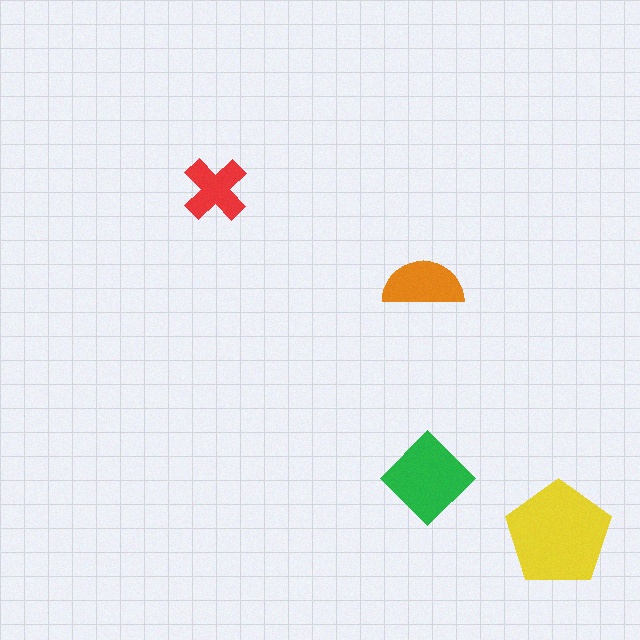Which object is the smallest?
The red cross.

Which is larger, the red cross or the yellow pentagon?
The yellow pentagon.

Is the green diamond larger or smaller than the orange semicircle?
Larger.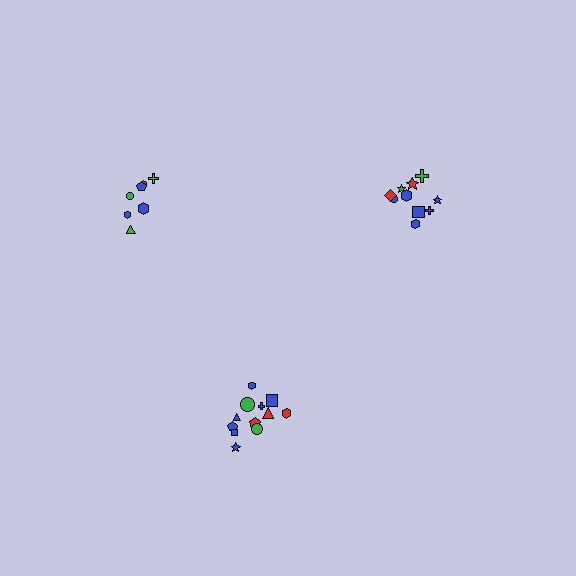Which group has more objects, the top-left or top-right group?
The top-right group.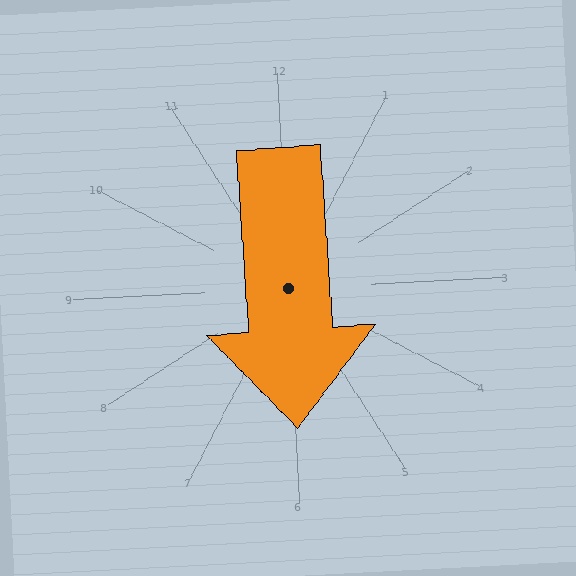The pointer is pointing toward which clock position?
Roughly 6 o'clock.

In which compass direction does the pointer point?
South.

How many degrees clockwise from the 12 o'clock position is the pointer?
Approximately 179 degrees.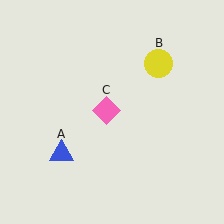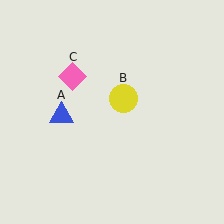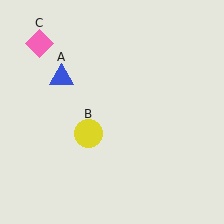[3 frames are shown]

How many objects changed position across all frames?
3 objects changed position: blue triangle (object A), yellow circle (object B), pink diamond (object C).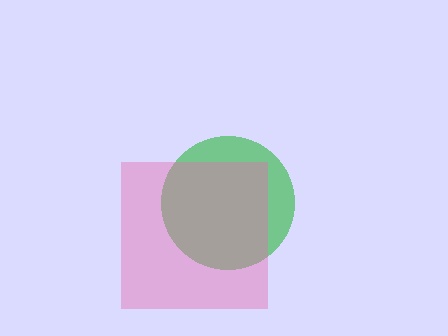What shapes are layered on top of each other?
The layered shapes are: a green circle, a pink square.